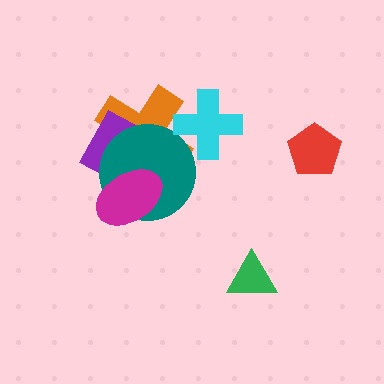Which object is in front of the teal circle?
The magenta ellipse is in front of the teal circle.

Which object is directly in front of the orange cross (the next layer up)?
The purple square is directly in front of the orange cross.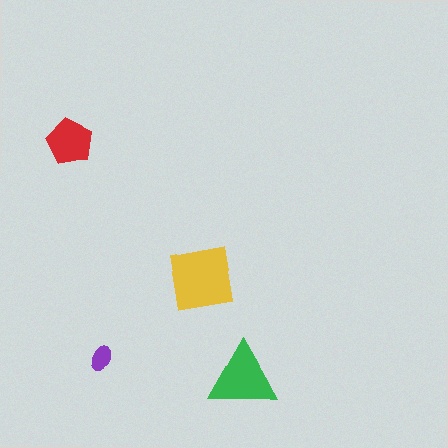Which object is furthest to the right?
The green triangle is rightmost.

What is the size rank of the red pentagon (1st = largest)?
3rd.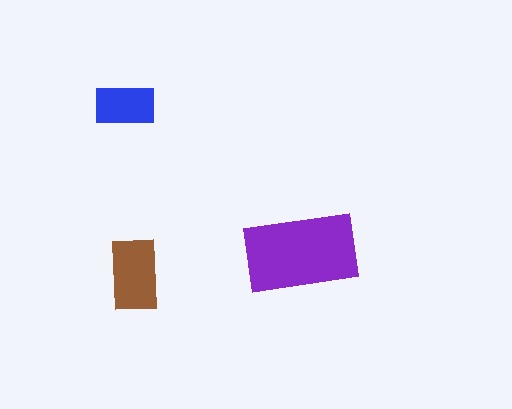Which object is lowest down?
The brown rectangle is bottommost.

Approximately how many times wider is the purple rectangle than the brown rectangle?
About 1.5 times wider.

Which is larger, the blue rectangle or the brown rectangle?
The brown one.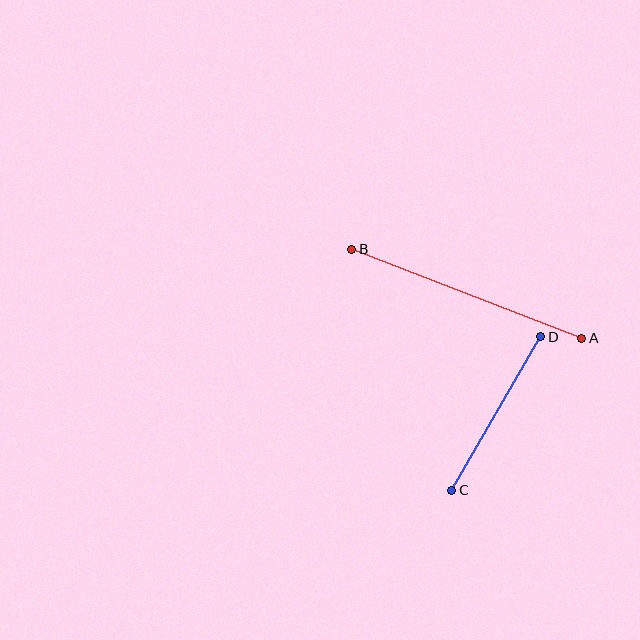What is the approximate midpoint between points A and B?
The midpoint is at approximately (467, 294) pixels.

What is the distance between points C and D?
The distance is approximately 177 pixels.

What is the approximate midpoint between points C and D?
The midpoint is at approximately (496, 414) pixels.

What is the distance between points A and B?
The distance is approximately 246 pixels.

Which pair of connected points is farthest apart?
Points A and B are farthest apart.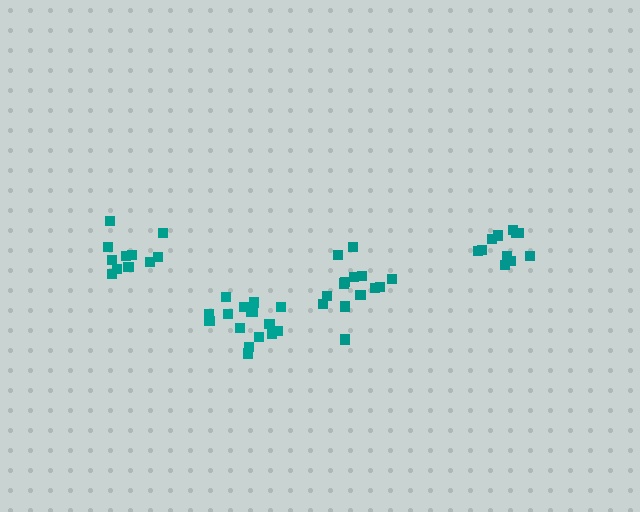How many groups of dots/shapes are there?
There are 4 groups.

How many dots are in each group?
Group 1: 11 dots, Group 2: 16 dots, Group 3: 11 dots, Group 4: 14 dots (52 total).